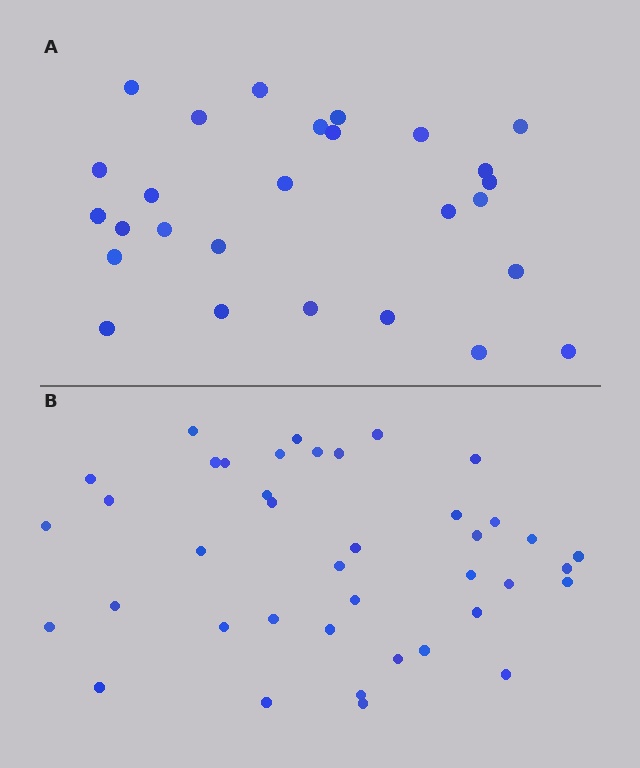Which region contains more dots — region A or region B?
Region B (the bottom region) has more dots.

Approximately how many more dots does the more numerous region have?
Region B has approximately 15 more dots than region A.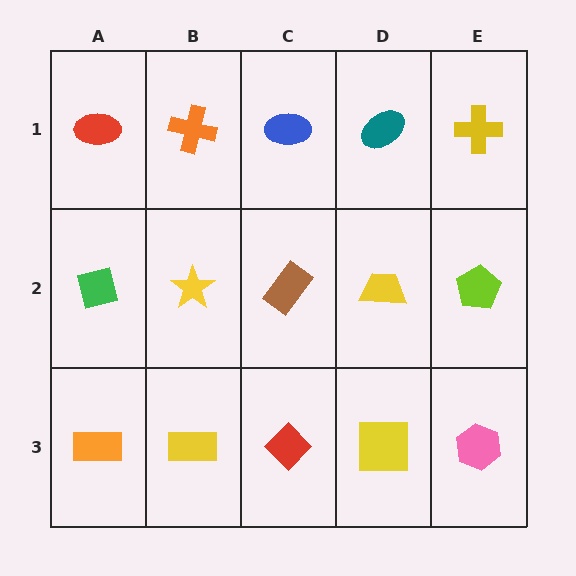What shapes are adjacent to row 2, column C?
A blue ellipse (row 1, column C), a red diamond (row 3, column C), a yellow star (row 2, column B), a yellow trapezoid (row 2, column D).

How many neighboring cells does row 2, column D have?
4.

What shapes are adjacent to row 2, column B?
An orange cross (row 1, column B), a yellow rectangle (row 3, column B), a green square (row 2, column A), a brown rectangle (row 2, column C).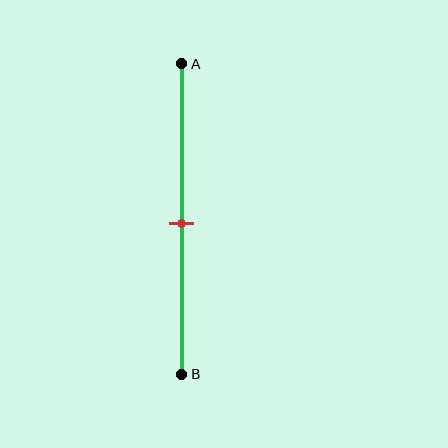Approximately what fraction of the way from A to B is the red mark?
The red mark is approximately 50% of the way from A to B.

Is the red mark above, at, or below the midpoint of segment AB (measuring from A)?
The red mark is approximately at the midpoint of segment AB.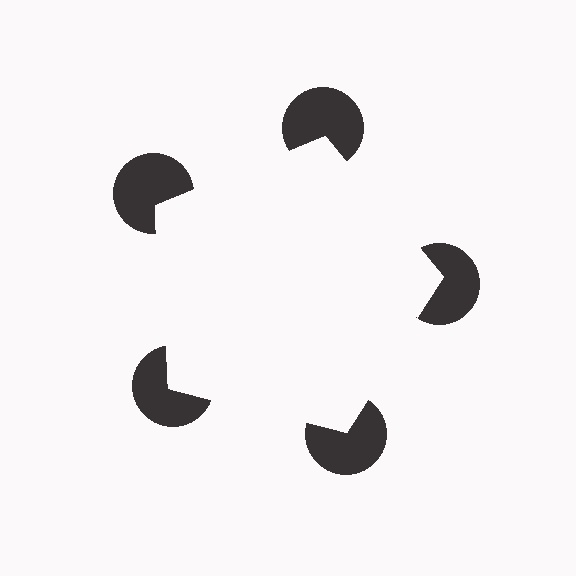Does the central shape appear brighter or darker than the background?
It typically appears slightly brighter than the background, even though no actual brightness change is drawn.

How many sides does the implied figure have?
5 sides.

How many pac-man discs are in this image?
There are 5 — one at each vertex of the illusory pentagon.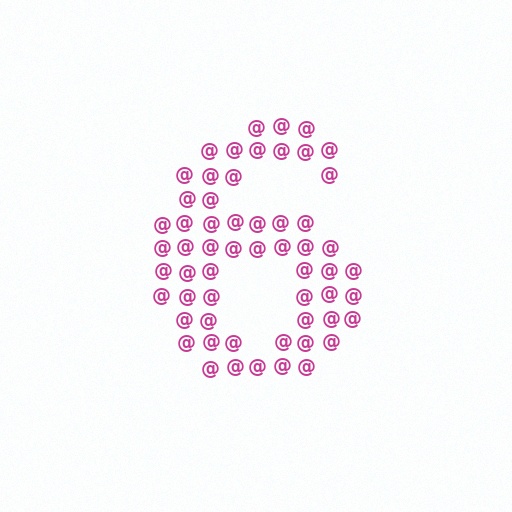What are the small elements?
The small elements are at signs.